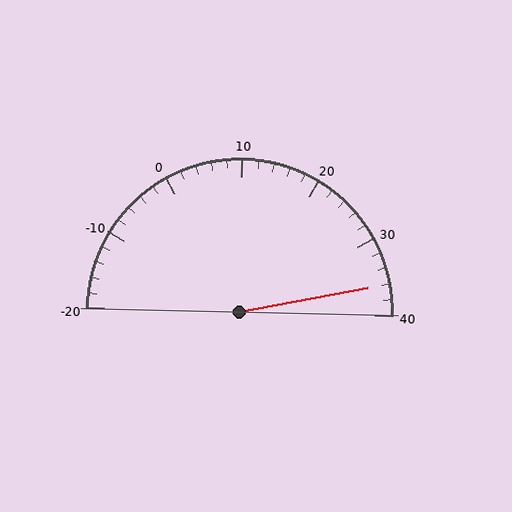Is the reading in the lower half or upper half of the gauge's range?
The reading is in the upper half of the range (-20 to 40).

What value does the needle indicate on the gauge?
The needle indicates approximately 36.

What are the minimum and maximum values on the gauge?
The gauge ranges from -20 to 40.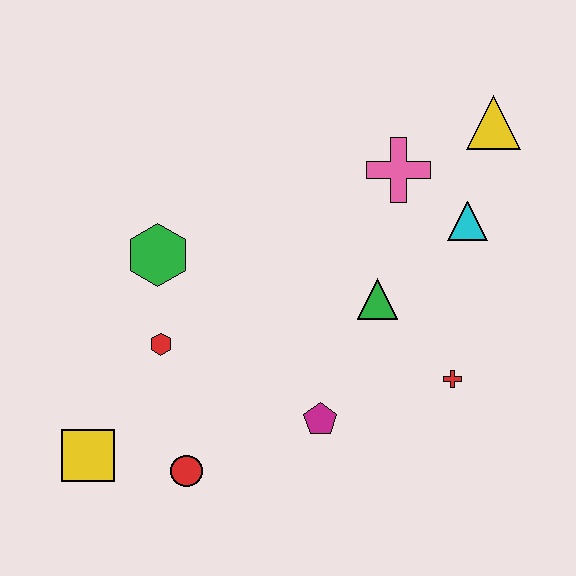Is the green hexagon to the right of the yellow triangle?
No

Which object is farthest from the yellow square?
The yellow triangle is farthest from the yellow square.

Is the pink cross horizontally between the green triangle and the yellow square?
No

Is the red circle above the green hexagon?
No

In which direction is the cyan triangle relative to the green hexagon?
The cyan triangle is to the right of the green hexagon.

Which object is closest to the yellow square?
The red circle is closest to the yellow square.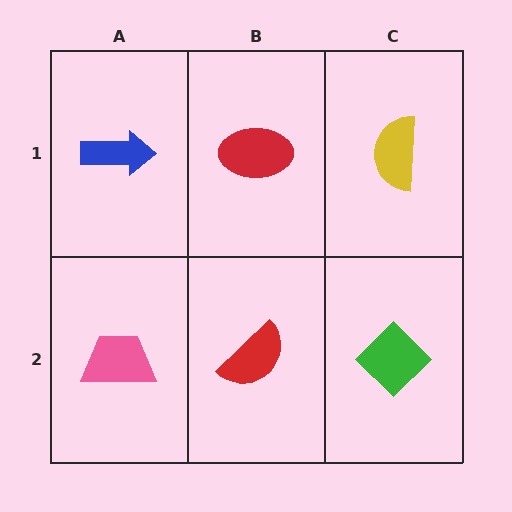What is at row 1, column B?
A red ellipse.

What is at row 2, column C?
A green diamond.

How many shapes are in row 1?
3 shapes.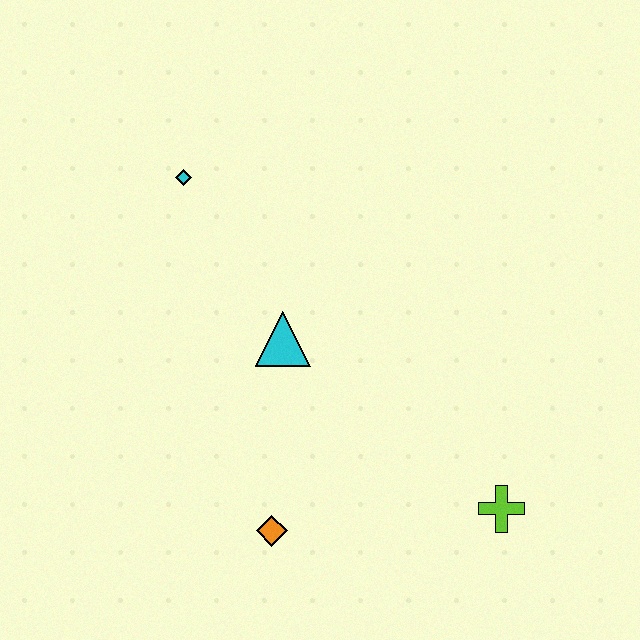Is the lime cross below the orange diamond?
No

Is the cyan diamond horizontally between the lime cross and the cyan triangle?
No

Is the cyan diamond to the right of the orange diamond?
No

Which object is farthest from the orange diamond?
The cyan diamond is farthest from the orange diamond.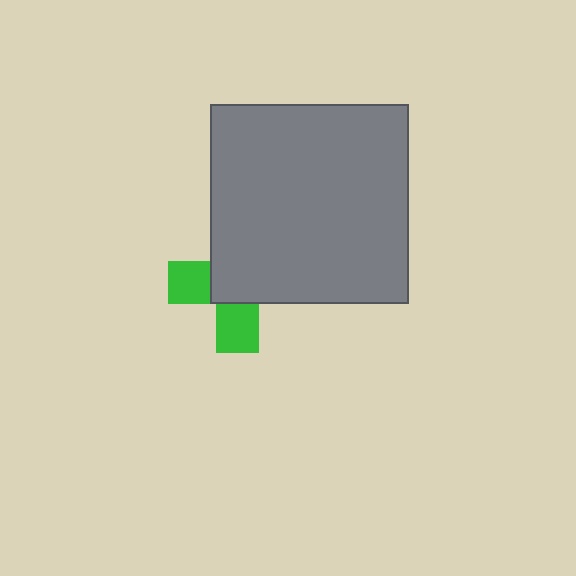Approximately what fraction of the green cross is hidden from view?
Roughly 61% of the green cross is hidden behind the gray square.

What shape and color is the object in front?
The object in front is a gray square.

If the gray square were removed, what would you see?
You would see the complete green cross.